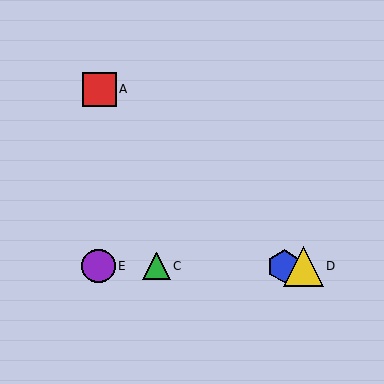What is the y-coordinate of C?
Object C is at y≈266.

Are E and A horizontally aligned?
No, E is at y≈266 and A is at y≈89.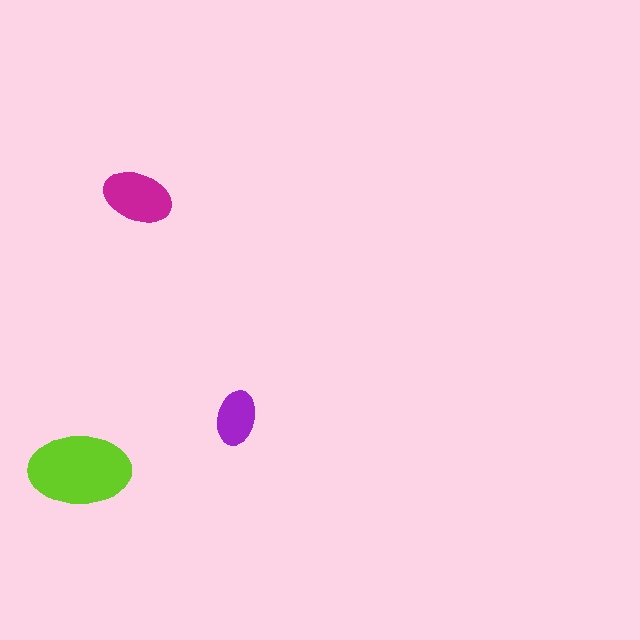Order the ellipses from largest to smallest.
the lime one, the magenta one, the purple one.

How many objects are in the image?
There are 3 objects in the image.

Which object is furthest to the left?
The lime ellipse is leftmost.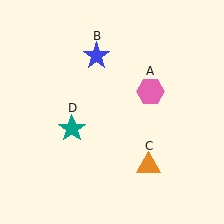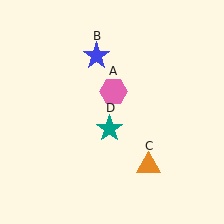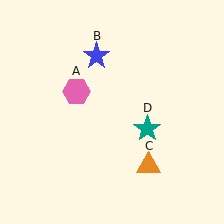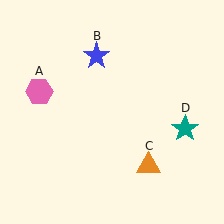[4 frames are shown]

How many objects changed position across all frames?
2 objects changed position: pink hexagon (object A), teal star (object D).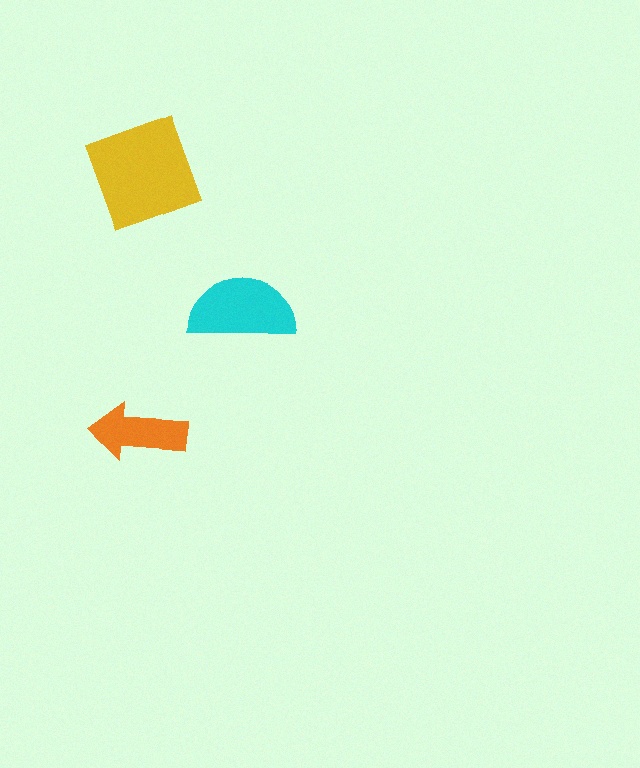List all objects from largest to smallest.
The yellow diamond, the cyan semicircle, the orange arrow.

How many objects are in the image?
There are 3 objects in the image.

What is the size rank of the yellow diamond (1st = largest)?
1st.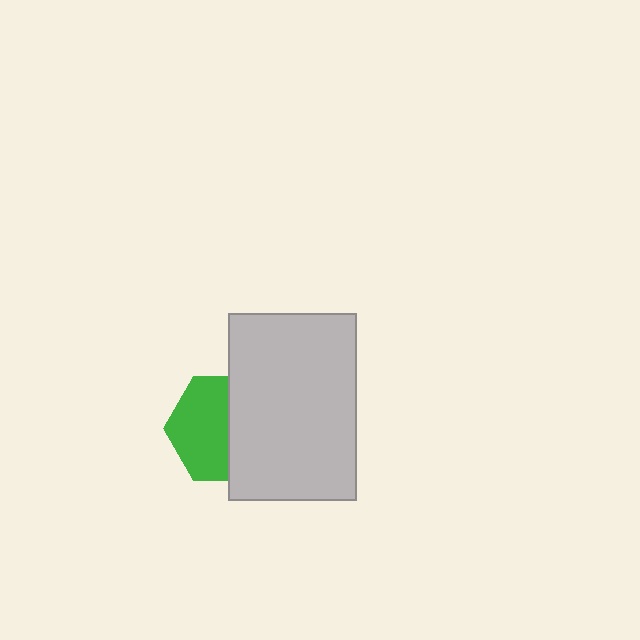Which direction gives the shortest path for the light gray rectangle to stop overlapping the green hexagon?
Moving right gives the shortest separation.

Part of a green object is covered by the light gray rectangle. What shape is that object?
It is a hexagon.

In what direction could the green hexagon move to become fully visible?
The green hexagon could move left. That would shift it out from behind the light gray rectangle entirely.